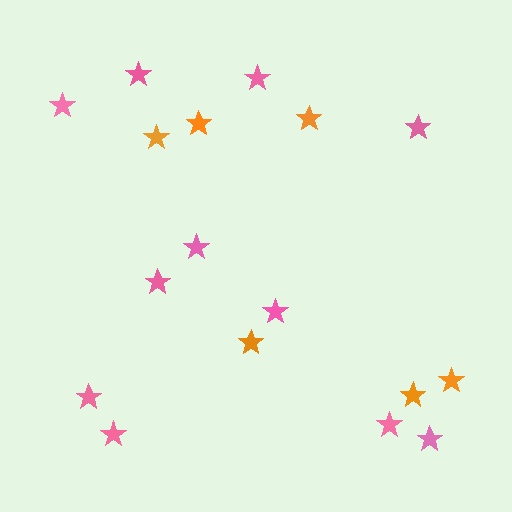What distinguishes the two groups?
There are 2 groups: one group of pink stars (11) and one group of orange stars (6).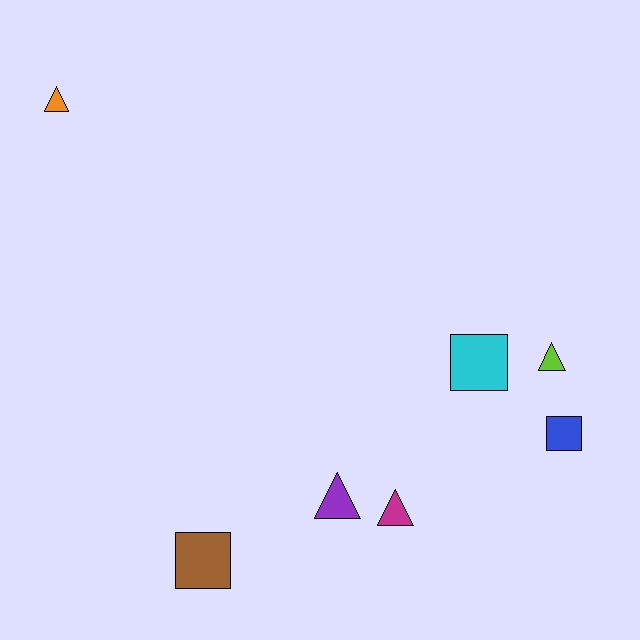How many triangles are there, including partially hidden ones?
There are 4 triangles.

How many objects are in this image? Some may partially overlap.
There are 7 objects.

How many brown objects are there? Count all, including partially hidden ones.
There is 1 brown object.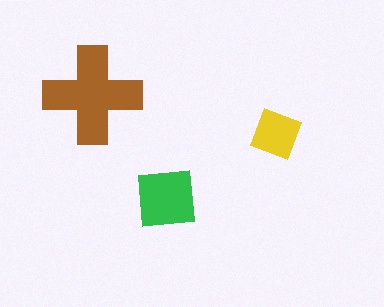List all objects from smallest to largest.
The yellow square, the green square, the brown cross.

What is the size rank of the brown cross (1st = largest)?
1st.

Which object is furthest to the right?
The yellow square is rightmost.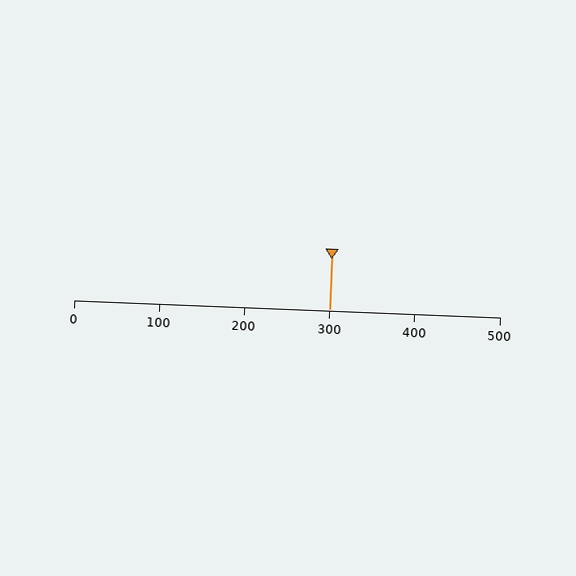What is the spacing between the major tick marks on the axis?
The major ticks are spaced 100 apart.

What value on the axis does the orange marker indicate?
The marker indicates approximately 300.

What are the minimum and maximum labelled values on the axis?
The axis runs from 0 to 500.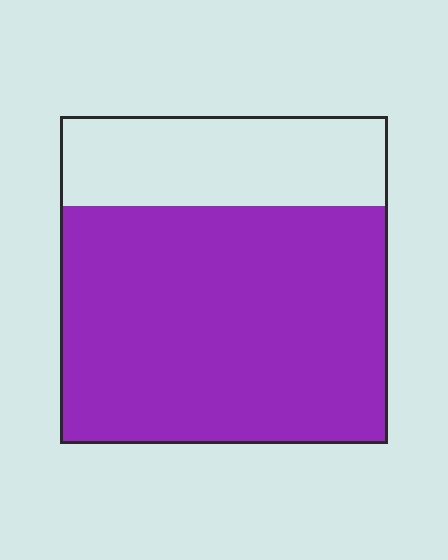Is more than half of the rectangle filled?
Yes.